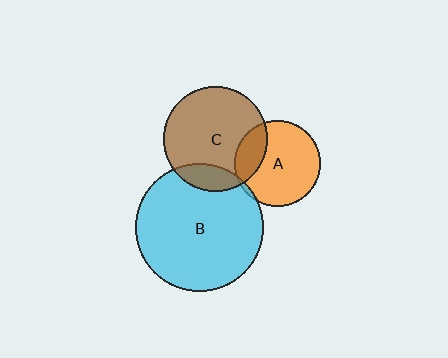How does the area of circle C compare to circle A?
Approximately 1.5 times.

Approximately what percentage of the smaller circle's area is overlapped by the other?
Approximately 25%.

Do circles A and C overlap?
Yes.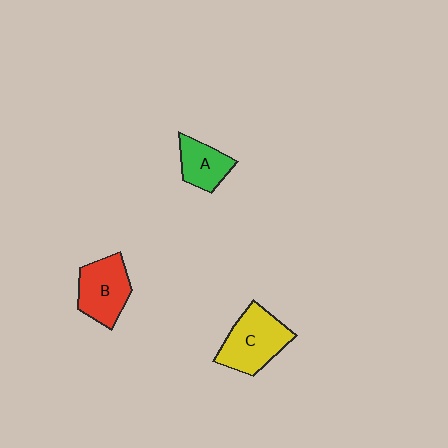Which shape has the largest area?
Shape C (yellow).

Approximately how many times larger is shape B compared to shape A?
Approximately 1.4 times.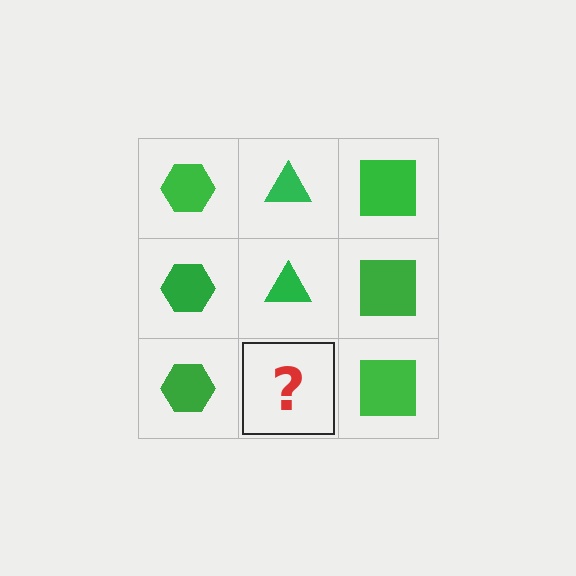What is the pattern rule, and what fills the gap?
The rule is that each column has a consistent shape. The gap should be filled with a green triangle.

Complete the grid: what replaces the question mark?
The question mark should be replaced with a green triangle.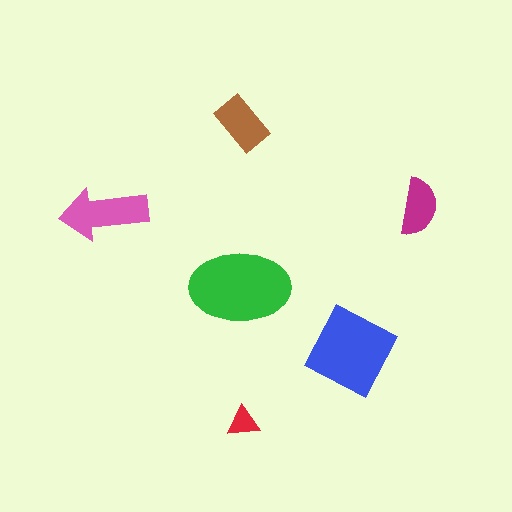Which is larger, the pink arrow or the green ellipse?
The green ellipse.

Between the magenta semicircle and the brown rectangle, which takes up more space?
The brown rectangle.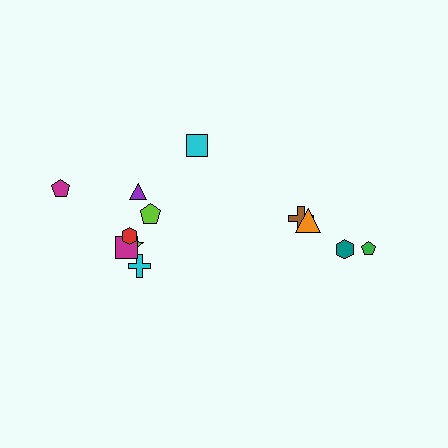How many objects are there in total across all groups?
There are 12 objects.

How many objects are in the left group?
There are 8 objects.